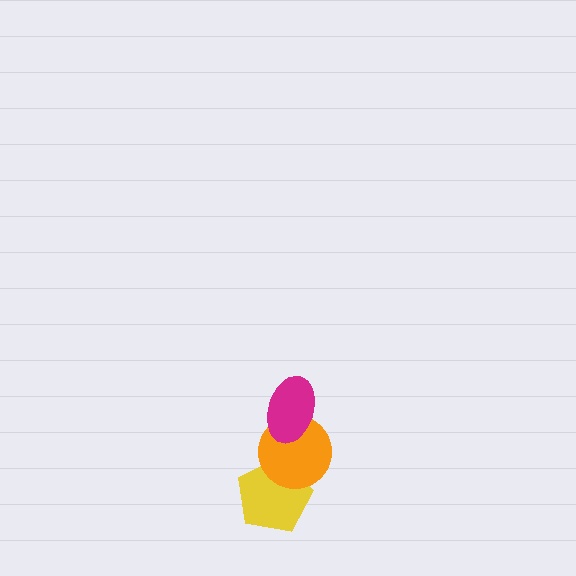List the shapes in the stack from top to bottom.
From top to bottom: the magenta ellipse, the orange circle, the yellow pentagon.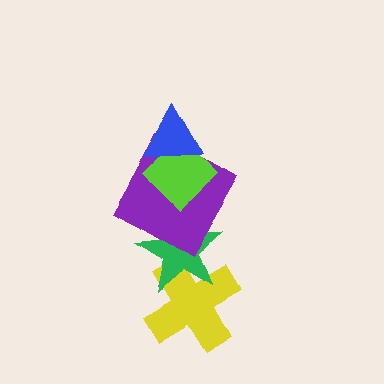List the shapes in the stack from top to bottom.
From top to bottom: the blue triangle, the lime diamond, the purple square, the green star, the yellow cross.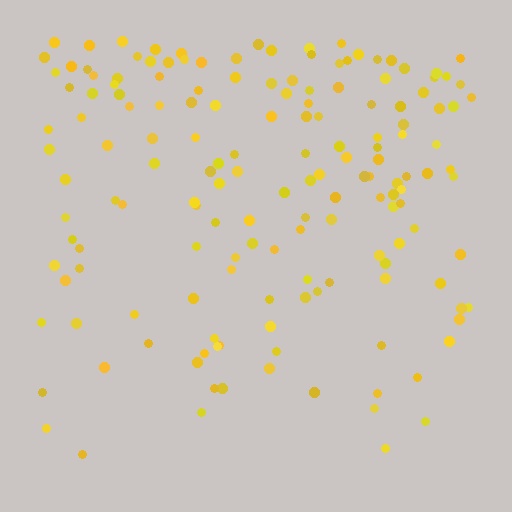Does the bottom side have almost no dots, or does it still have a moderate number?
Still a moderate number, just noticeably fewer than the top.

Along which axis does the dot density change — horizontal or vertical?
Vertical.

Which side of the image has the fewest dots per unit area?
The bottom.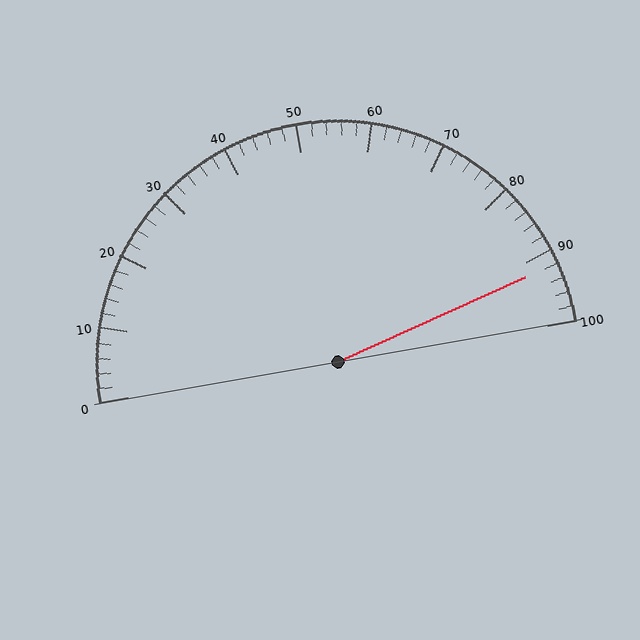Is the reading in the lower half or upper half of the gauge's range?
The reading is in the upper half of the range (0 to 100).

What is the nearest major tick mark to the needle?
The nearest major tick mark is 90.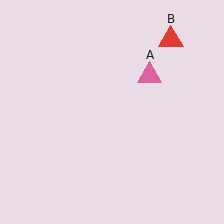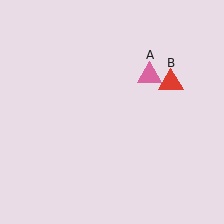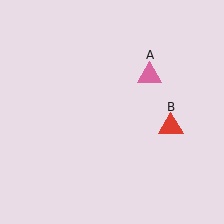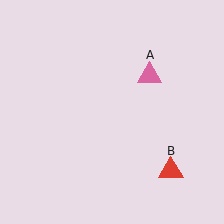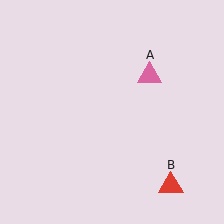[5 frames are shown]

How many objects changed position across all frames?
1 object changed position: red triangle (object B).